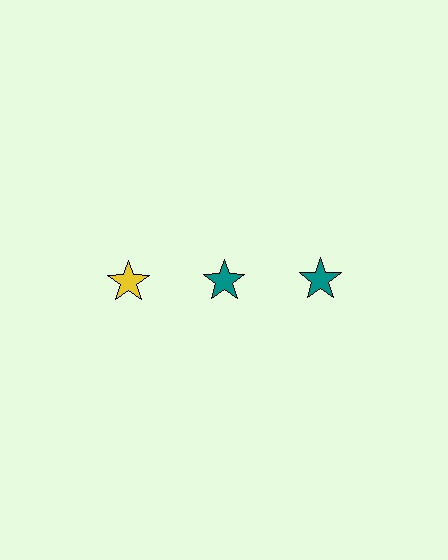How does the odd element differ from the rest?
It has a different color: yellow instead of teal.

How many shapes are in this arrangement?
There are 3 shapes arranged in a grid pattern.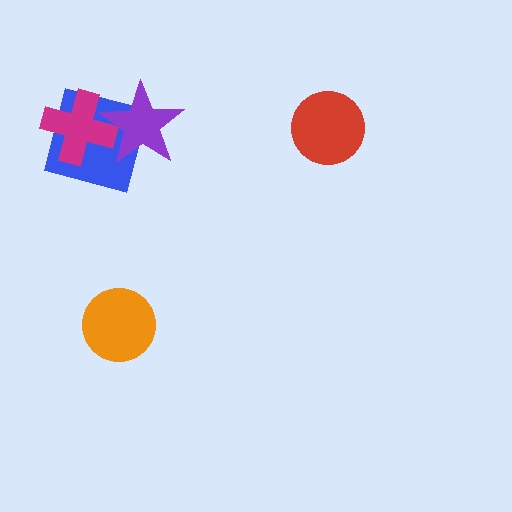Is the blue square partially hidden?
Yes, it is partially covered by another shape.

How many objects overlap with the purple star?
2 objects overlap with the purple star.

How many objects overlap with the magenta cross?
2 objects overlap with the magenta cross.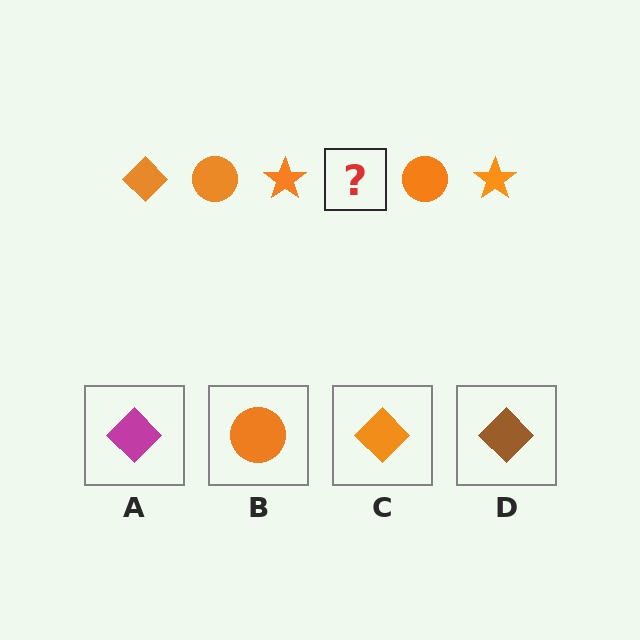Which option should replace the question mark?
Option C.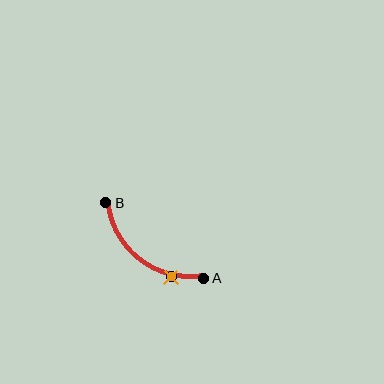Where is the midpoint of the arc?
The arc midpoint is the point on the curve farthest from the straight line joining A and B. It sits below and to the left of that line.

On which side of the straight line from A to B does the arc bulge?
The arc bulges below and to the left of the straight line connecting A and B.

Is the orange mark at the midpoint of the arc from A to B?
No. The orange mark lies on the arc but is closer to endpoint A. The arc midpoint would be at the point on the curve equidistant along the arc from both A and B.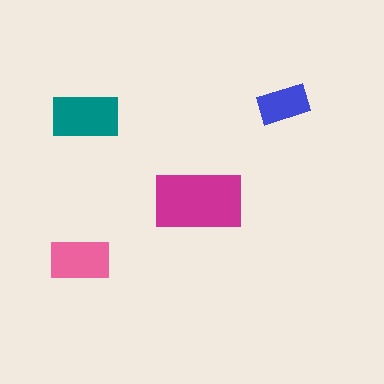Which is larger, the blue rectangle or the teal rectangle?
The teal one.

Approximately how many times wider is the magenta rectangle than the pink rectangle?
About 1.5 times wider.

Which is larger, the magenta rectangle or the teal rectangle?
The magenta one.